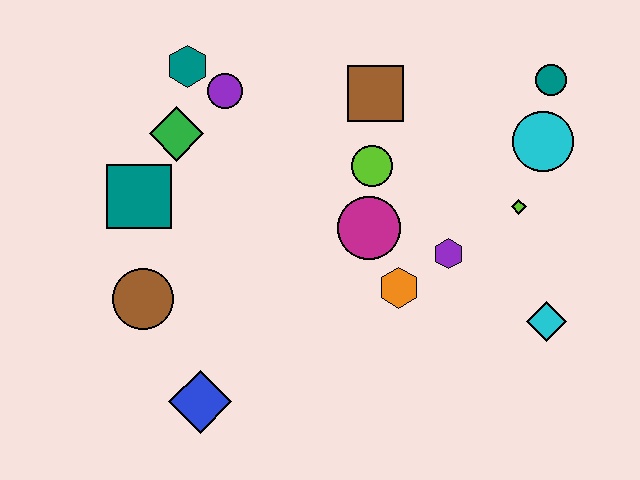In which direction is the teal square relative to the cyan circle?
The teal square is to the left of the cyan circle.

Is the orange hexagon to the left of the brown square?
No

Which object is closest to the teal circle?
The cyan circle is closest to the teal circle.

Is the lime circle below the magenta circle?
No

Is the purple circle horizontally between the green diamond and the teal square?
No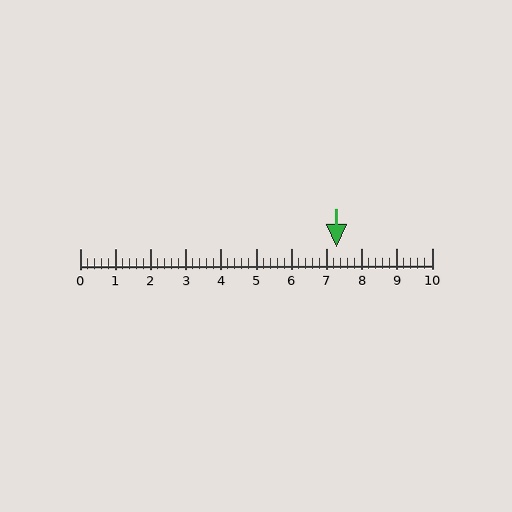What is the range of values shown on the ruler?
The ruler shows values from 0 to 10.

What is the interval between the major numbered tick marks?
The major tick marks are spaced 1 units apart.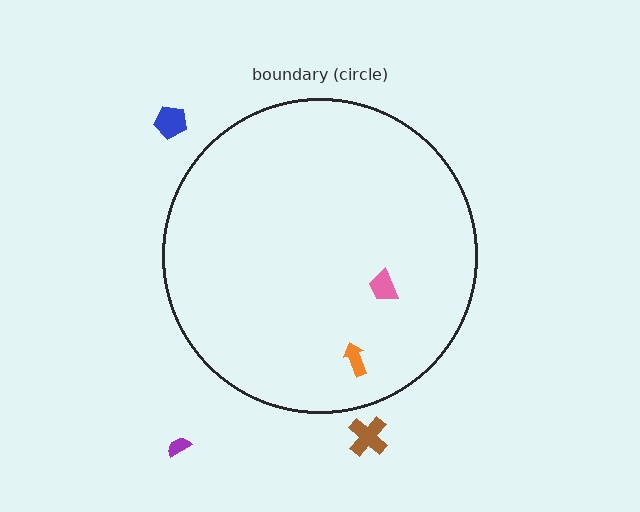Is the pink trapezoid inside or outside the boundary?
Inside.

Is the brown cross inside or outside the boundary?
Outside.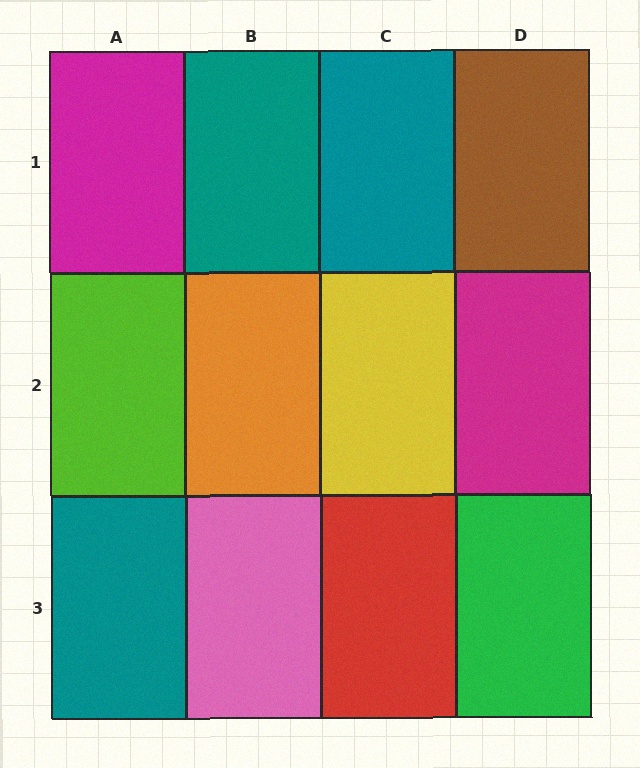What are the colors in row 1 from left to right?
Magenta, teal, teal, brown.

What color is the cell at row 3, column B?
Pink.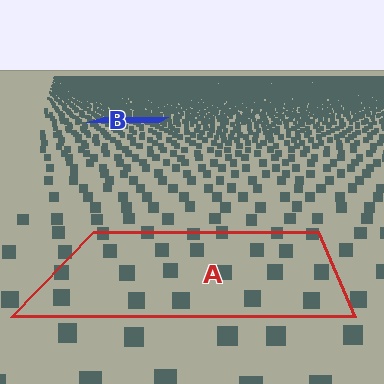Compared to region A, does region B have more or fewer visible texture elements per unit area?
Region B has more texture elements per unit area — they are packed more densely because it is farther away.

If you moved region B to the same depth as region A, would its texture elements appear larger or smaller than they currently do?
They would appear larger. At a closer depth, the same texture elements are projected at a bigger on-screen size.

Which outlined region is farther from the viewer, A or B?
Region B is farther from the viewer — the texture elements inside it appear smaller and more densely packed.